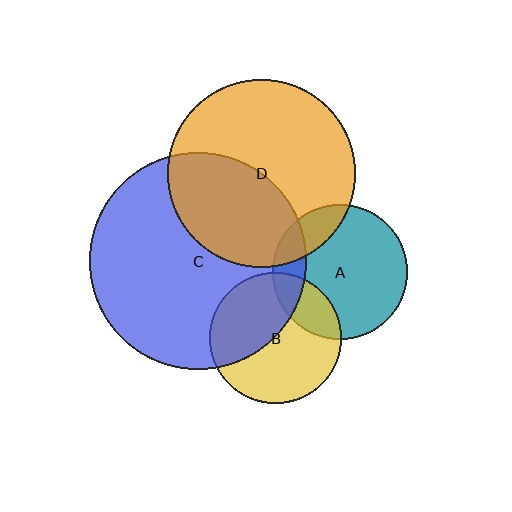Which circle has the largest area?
Circle C (blue).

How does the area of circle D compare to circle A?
Approximately 1.9 times.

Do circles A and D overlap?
Yes.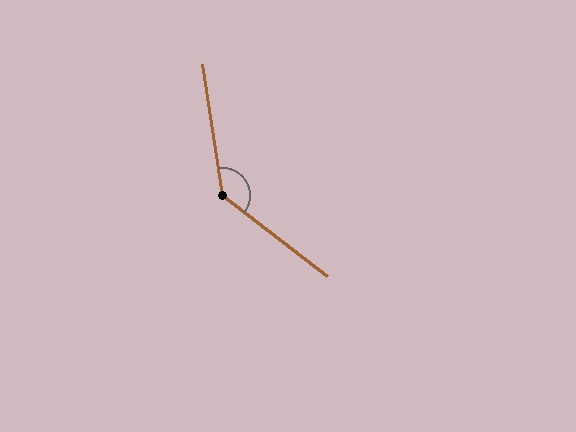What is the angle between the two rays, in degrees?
Approximately 136 degrees.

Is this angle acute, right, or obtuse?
It is obtuse.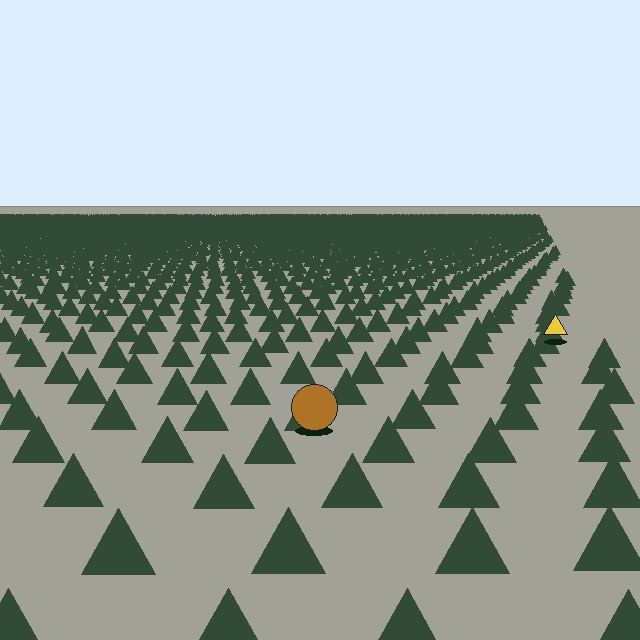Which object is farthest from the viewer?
The yellow triangle is farthest from the viewer. It appears smaller and the ground texture around it is denser.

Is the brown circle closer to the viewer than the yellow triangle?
Yes. The brown circle is closer — you can tell from the texture gradient: the ground texture is coarser near it.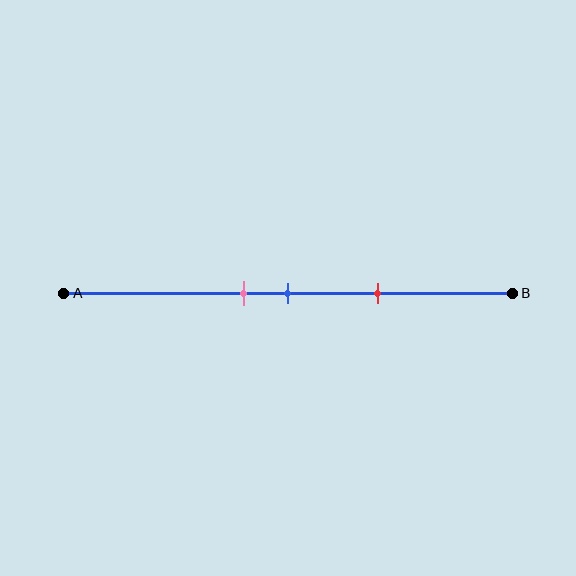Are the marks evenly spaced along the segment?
Yes, the marks are approximately evenly spaced.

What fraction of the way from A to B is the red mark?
The red mark is approximately 70% (0.7) of the way from A to B.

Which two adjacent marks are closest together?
The pink and blue marks are the closest adjacent pair.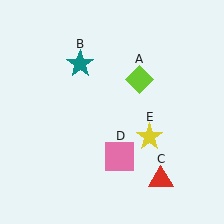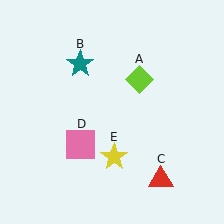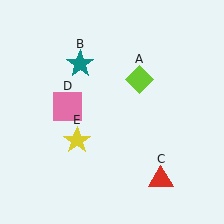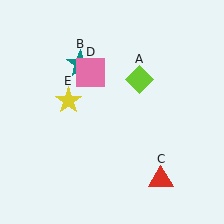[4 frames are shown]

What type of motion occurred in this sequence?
The pink square (object D), yellow star (object E) rotated clockwise around the center of the scene.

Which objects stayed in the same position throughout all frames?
Lime diamond (object A) and teal star (object B) and red triangle (object C) remained stationary.